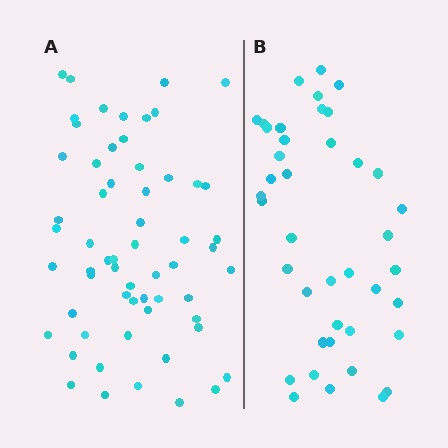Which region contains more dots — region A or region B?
Region A (the left region) has more dots.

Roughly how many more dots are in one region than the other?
Region A has approximately 20 more dots than region B.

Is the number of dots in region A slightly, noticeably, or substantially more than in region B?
Region A has substantially more. The ratio is roughly 1.5 to 1.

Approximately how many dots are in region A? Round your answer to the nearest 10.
About 60 dots.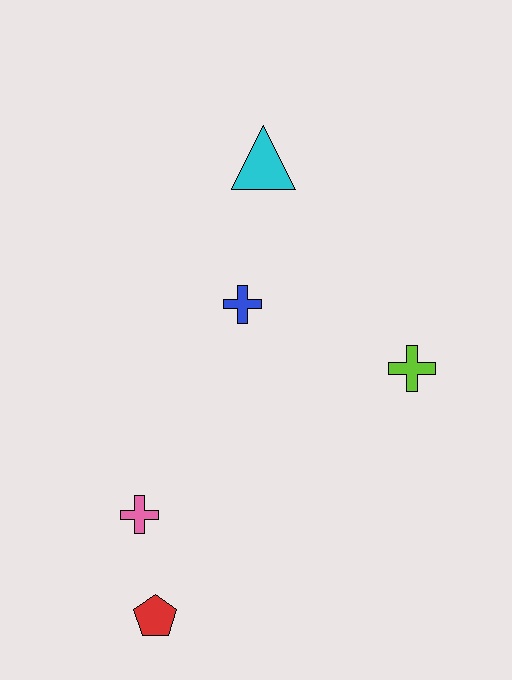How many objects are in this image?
There are 5 objects.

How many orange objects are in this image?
There are no orange objects.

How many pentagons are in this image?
There is 1 pentagon.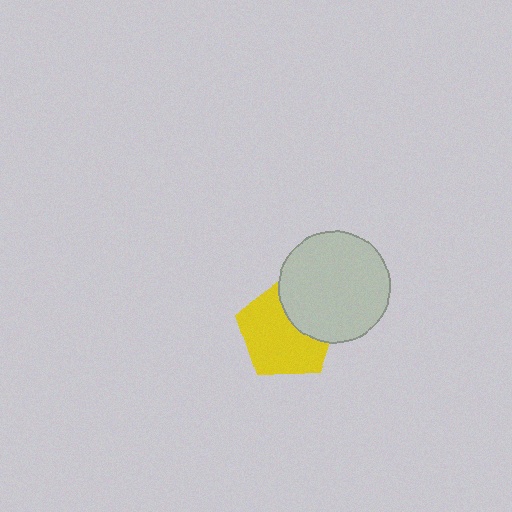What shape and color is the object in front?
The object in front is a light gray circle.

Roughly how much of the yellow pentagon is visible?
Most of it is visible (roughly 67%).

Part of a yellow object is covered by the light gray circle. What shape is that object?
It is a pentagon.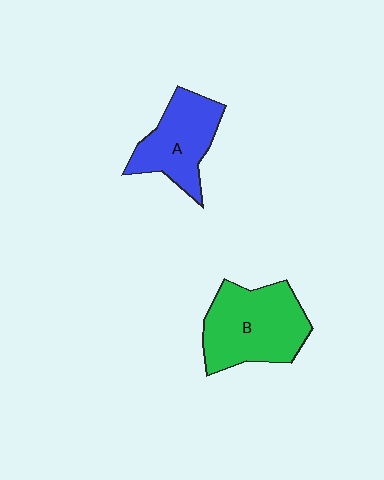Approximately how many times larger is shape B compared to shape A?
Approximately 1.3 times.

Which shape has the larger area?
Shape B (green).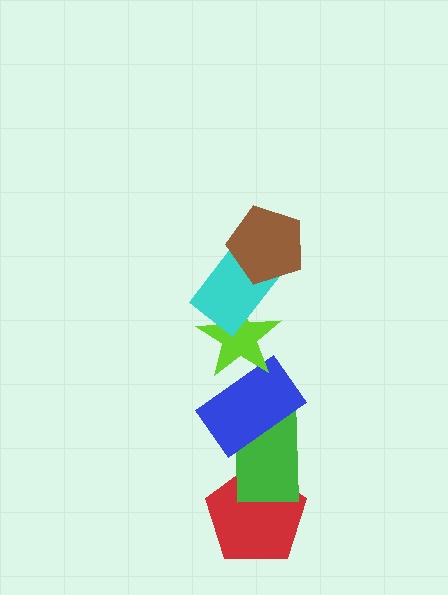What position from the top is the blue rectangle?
The blue rectangle is 4th from the top.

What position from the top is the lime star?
The lime star is 3rd from the top.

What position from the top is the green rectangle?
The green rectangle is 5th from the top.